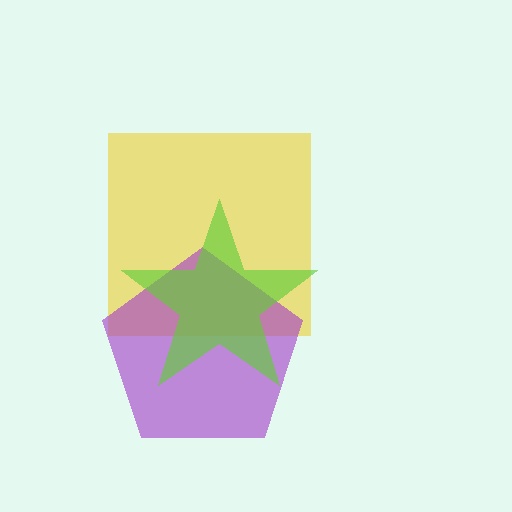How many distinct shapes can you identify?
There are 3 distinct shapes: a yellow square, a purple pentagon, a lime star.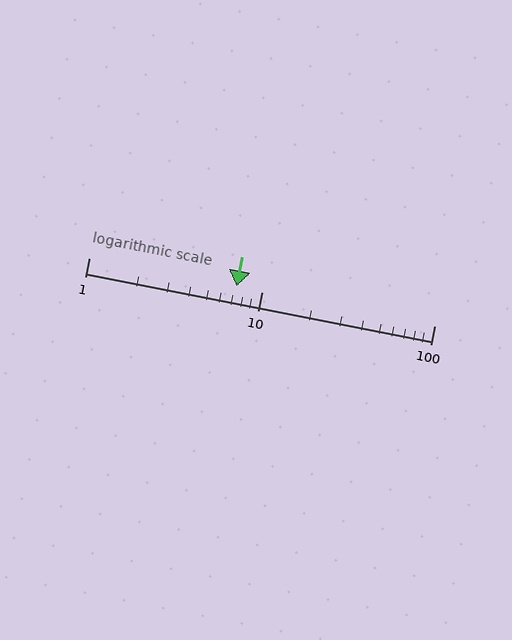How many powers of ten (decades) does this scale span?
The scale spans 2 decades, from 1 to 100.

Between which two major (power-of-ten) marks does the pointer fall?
The pointer is between 1 and 10.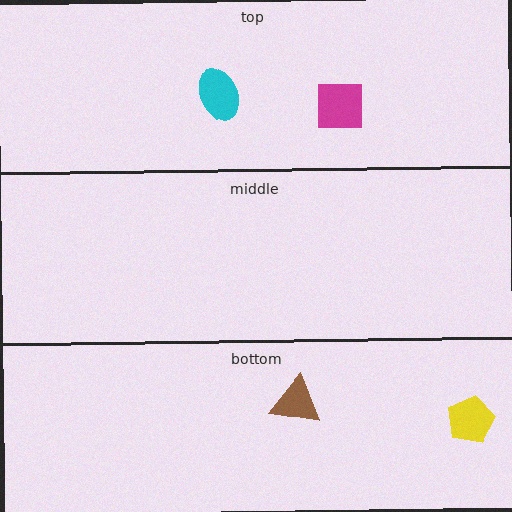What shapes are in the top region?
The cyan ellipse, the magenta square.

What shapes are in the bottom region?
The brown triangle, the yellow pentagon.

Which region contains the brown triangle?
The bottom region.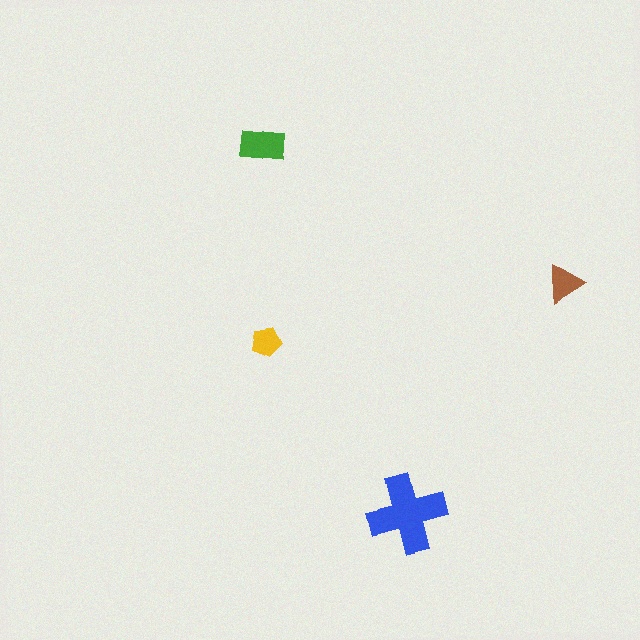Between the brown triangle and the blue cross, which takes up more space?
The blue cross.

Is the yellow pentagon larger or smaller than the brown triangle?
Smaller.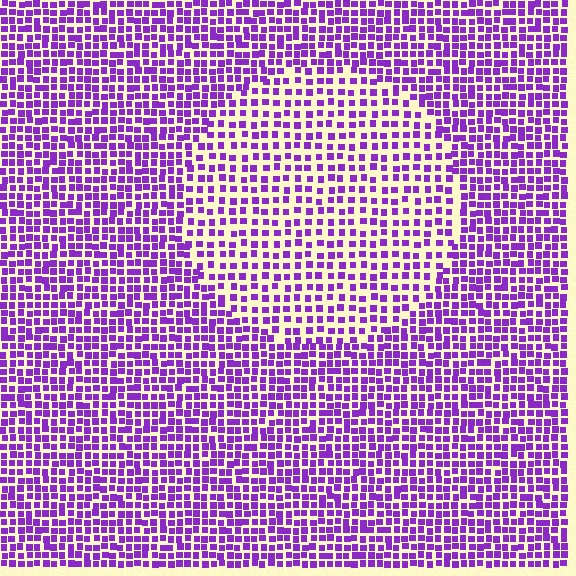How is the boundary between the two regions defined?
The boundary is defined by a change in element density (approximately 1.7x ratio). All elements are the same color, size, and shape.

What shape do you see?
I see a circle.